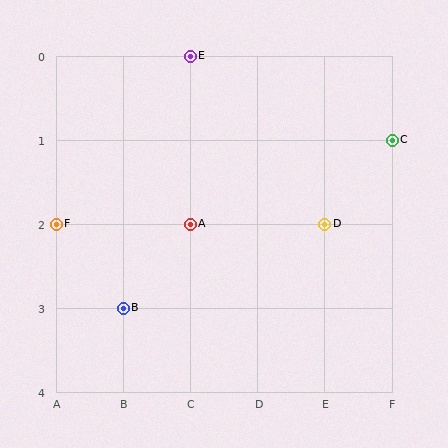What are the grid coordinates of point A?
Point A is at grid coordinates (C, 2).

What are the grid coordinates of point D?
Point D is at grid coordinates (E, 2).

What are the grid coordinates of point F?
Point F is at grid coordinates (A, 2).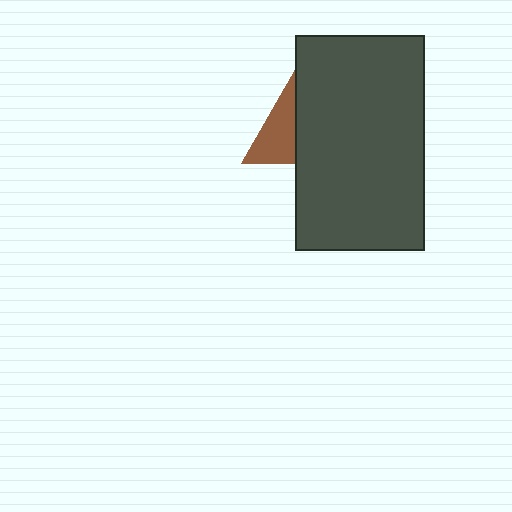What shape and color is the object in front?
The object in front is a dark gray rectangle.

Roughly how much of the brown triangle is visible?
A small part of it is visible (roughly 43%).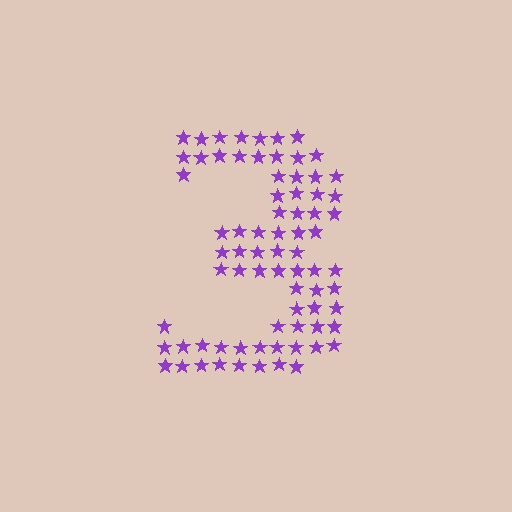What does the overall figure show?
The overall figure shows the digit 3.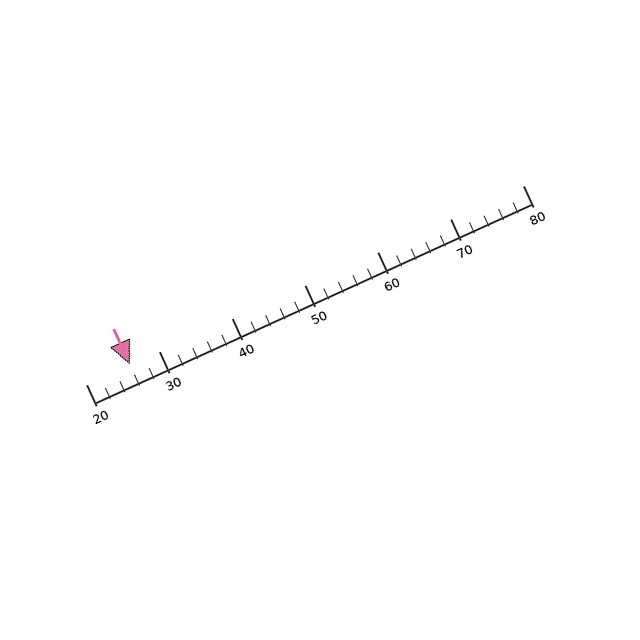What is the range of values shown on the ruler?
The ruler shows values from 20 to 80.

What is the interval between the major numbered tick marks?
The major tick marks are spaced 10 units apart.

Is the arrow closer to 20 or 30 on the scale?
The arrow is closer to 30.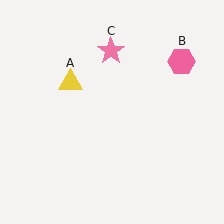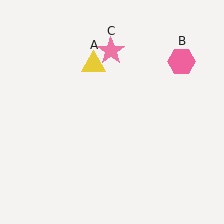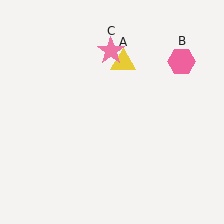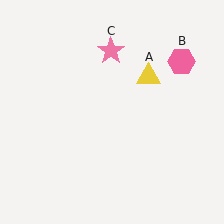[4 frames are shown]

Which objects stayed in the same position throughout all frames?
Pink hexagon (object B) and pink star (object C) remained stationary.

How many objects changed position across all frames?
1 object changed position: yellow triangle (object A).